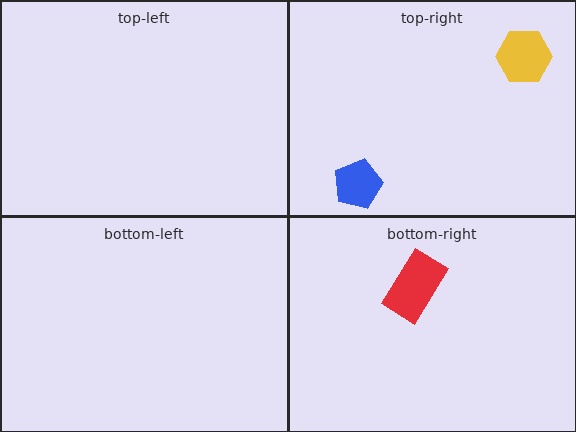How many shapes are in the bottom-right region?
1.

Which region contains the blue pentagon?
The top-right region.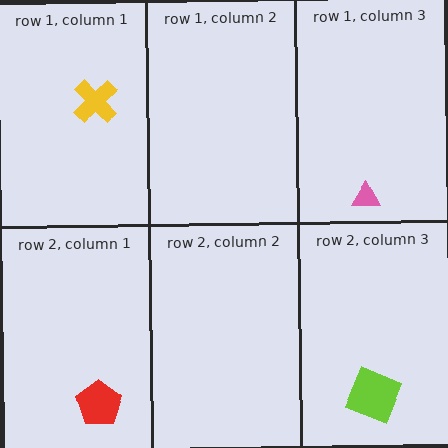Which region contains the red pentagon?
The row 2, column 1 region.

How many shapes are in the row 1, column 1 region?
1.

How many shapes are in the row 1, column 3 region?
1.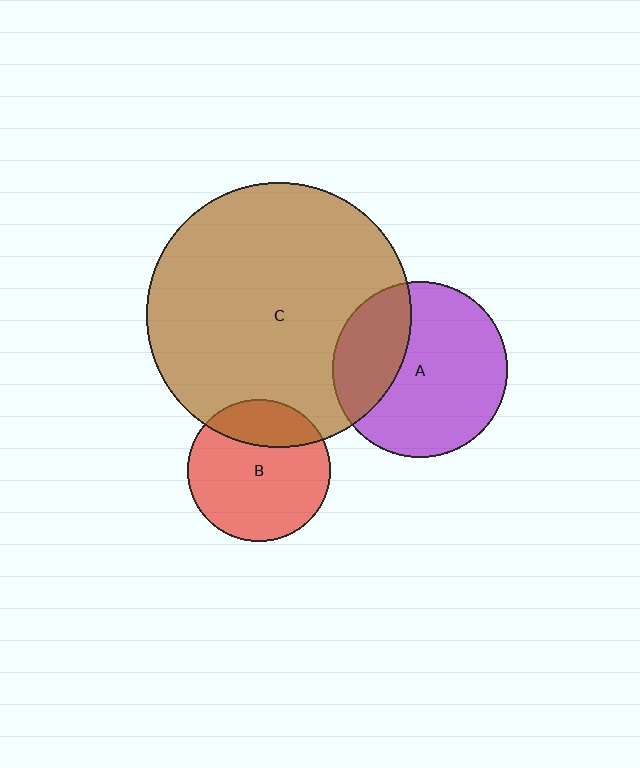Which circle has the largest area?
Circle C (brown).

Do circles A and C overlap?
Yes.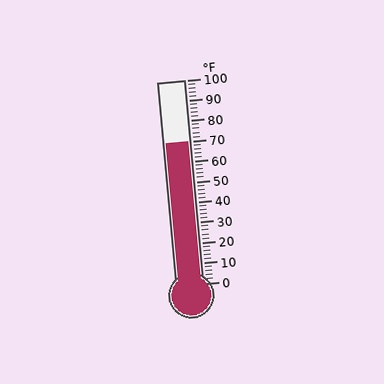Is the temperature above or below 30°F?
The temperature is above 30°F.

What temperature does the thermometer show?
The thermometer shows approximately 70°F.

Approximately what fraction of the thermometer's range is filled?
The thermometer is filled to approximately 70% of its range.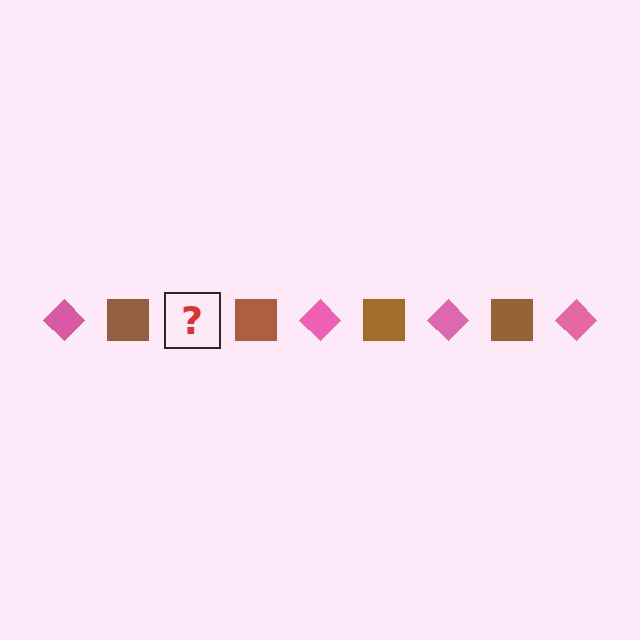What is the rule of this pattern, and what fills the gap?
The rule is that the pattern alternates between pink diamond and brown square. The gap should be filled with a pink diamond.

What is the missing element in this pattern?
The missing element is a pink diamond.